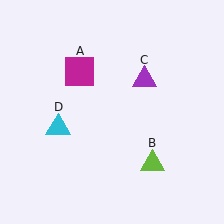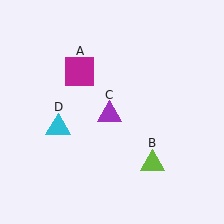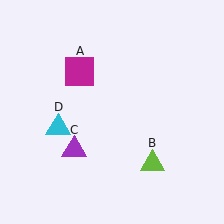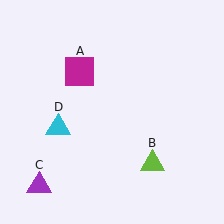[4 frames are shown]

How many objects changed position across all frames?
1 object changed position: purple triangle (object C).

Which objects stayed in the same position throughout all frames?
Magenta square (object A) and lime triangle (object B) and cyan triangle (object D) remained stationary.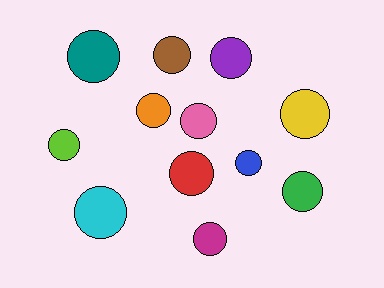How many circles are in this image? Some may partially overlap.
There are 12 circles.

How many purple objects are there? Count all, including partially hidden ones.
There is 1 purple object.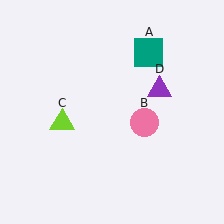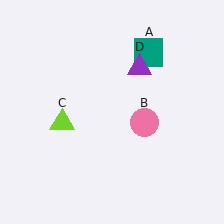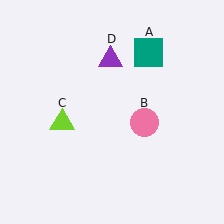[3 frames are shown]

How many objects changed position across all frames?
1 object changed position: purple triangle (object D).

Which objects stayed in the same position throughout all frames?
Teal square (object A) and pink circle (object B) and lime triangle (object C) remained stationary.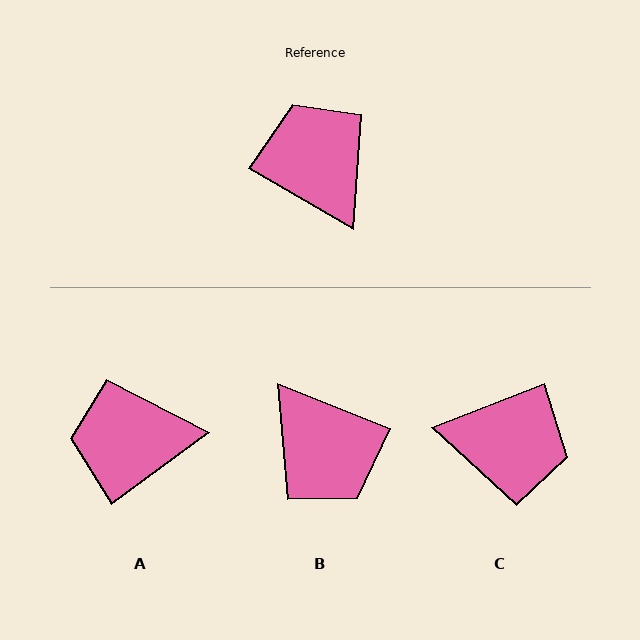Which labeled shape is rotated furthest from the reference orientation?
B, about 171 degrees away.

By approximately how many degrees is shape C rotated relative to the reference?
Approximately 128 degrees clockwise.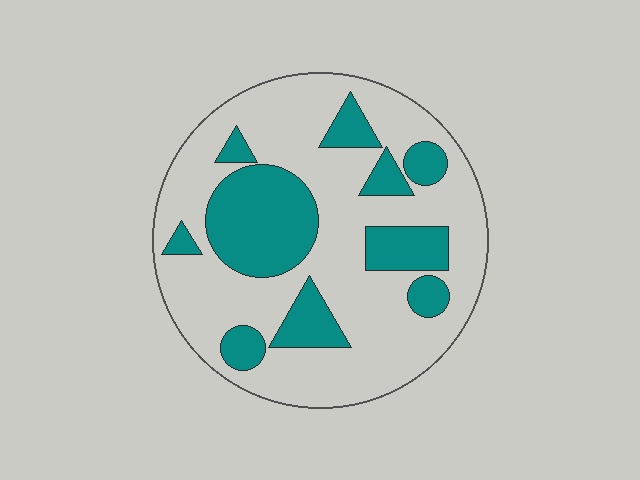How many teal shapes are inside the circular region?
10.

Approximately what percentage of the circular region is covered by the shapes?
Approximately 30%.